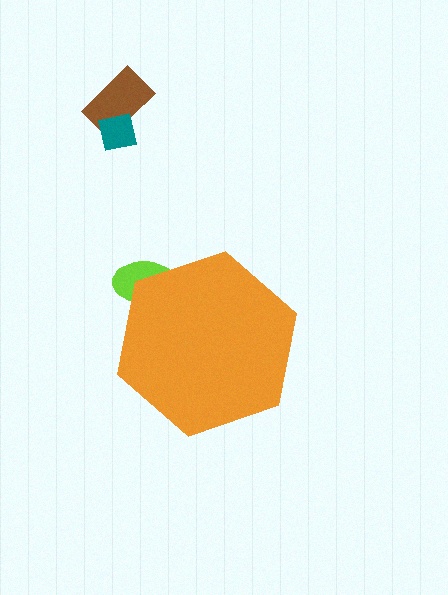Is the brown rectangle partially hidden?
No, the brown rectangle is fully visible.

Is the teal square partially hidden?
No, the teal square is fully visible.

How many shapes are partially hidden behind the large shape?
1 shape is partially hidden.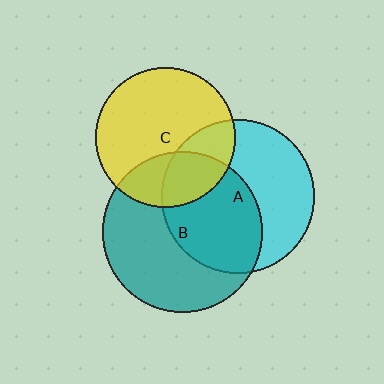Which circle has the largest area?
Circle B (teal).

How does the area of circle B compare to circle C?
Approximately 1.3 times.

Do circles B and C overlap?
Yes.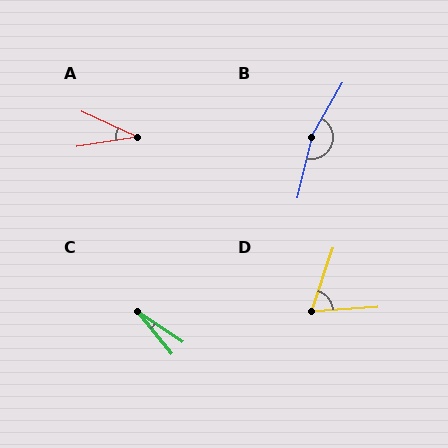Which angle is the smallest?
C, at approximately 17 degrees.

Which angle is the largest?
B, at approximately 163 degrees.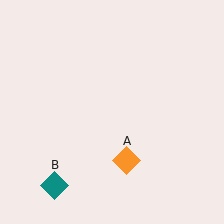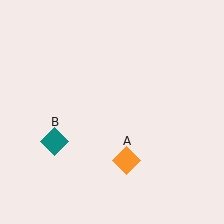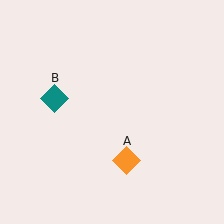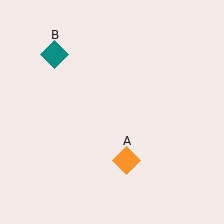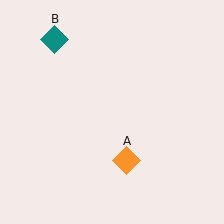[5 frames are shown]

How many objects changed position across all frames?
1 object changed position: teal diamond (object B).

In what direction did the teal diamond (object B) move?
The teal diamond (object B) moved up.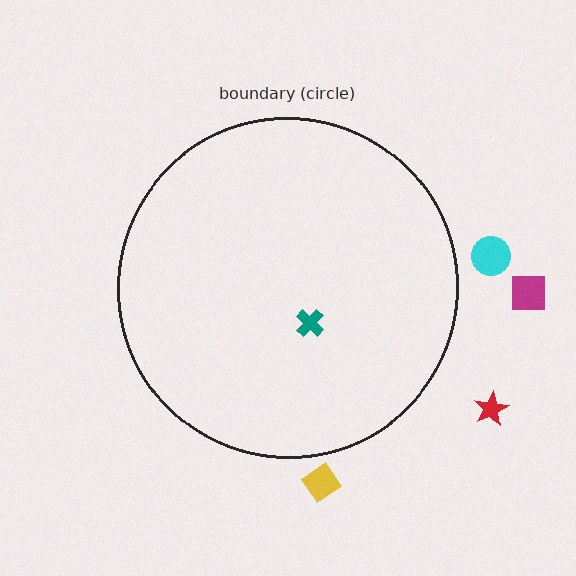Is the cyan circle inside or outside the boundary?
Outside.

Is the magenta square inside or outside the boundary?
Outside.